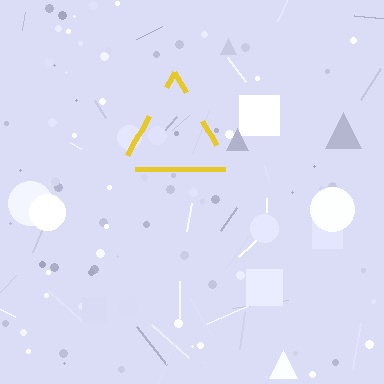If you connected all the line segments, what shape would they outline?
They would outline a triangle.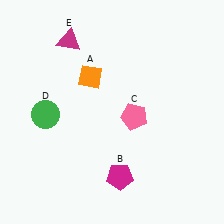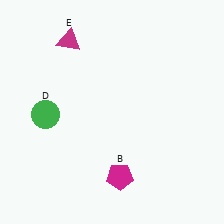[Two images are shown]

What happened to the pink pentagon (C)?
The pink pentagon (C) was removed in Image 2. It was in the bottom-right area of Image 1.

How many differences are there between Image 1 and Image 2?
There are 2 differences between the two images.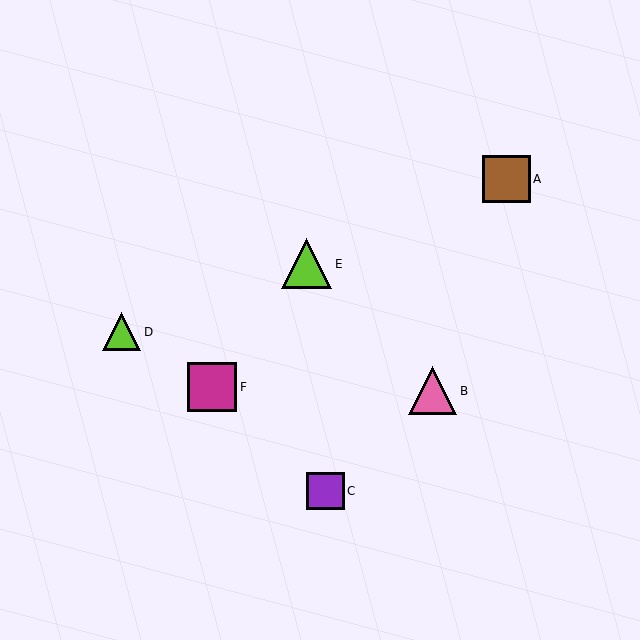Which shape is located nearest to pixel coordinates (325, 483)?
The purple square (labeled C) at (325, 491) is nearest to that location.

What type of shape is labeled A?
Shape A is a brown square.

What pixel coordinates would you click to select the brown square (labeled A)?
Click at (507, 179) to select the brown square A.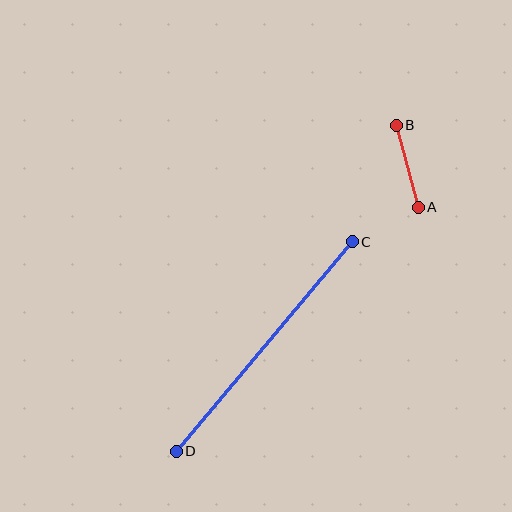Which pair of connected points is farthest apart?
Points C and D are farthest apart.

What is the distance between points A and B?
The distance is approximately 85 pixels.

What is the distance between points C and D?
The distance is approximately 273 pixels.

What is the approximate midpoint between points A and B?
The midpoint is at approximately (407, 166) pixels.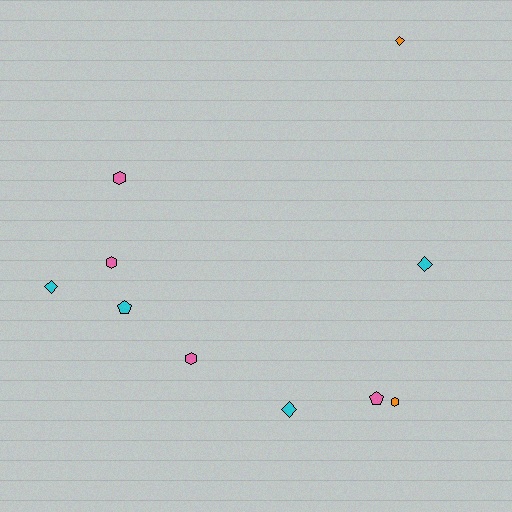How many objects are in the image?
There are 10 objects.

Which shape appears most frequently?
Hexagon, with 4 objects.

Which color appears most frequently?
Cyan, with 4 objects.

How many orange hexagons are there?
There is 1 orange hexagon.